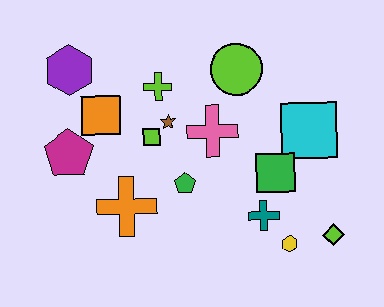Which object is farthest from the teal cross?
The purple hexagon is farthest from the teal cross.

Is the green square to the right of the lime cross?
Yes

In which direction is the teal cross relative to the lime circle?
The teal cross is below the lime circle.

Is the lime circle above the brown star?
Yes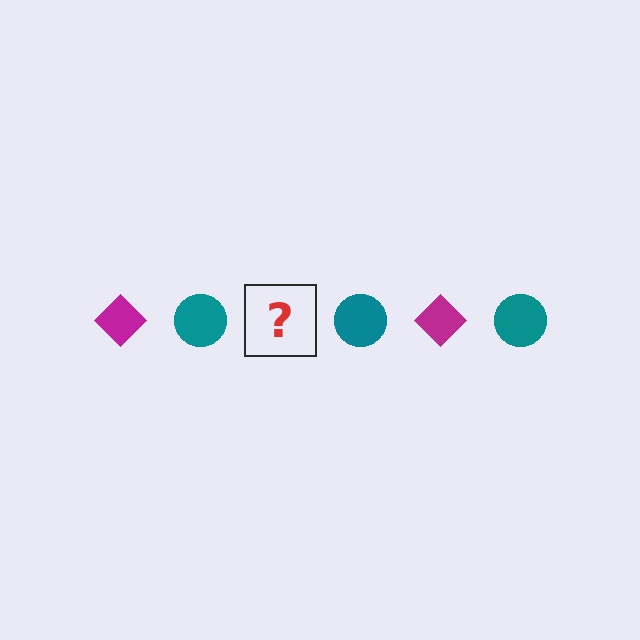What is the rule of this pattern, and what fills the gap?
The rule is that the pattern alternates between magenta diamond and teal circle. The gap should be filled with a magenta diamond.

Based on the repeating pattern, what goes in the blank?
The blank should be a magenta diamond.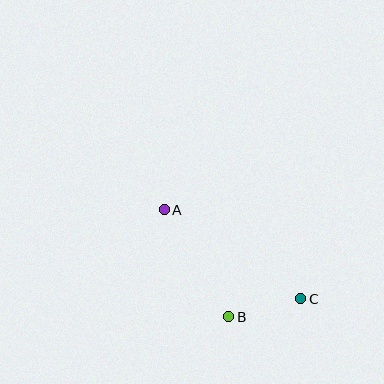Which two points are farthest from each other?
Points A and C are farthest from each other.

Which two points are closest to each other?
Points B and C are closest to each other.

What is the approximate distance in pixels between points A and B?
The distance between A and B is approximately 125 pixels.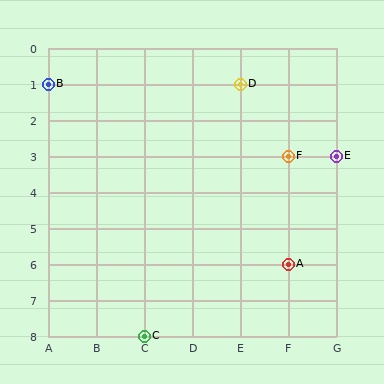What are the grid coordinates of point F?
Point F is at grid coordinates (F, 3).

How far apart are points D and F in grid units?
Points D and F are 1 column and 2 rows apart (about 2.2 grid units diagonally).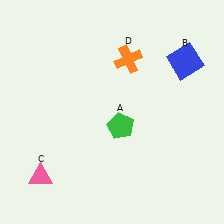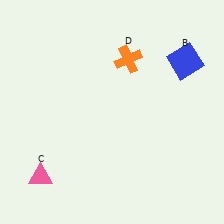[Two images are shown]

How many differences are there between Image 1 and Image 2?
There is 1 difference between the two images.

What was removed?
The green pentagon (A) was removed in Image 2.